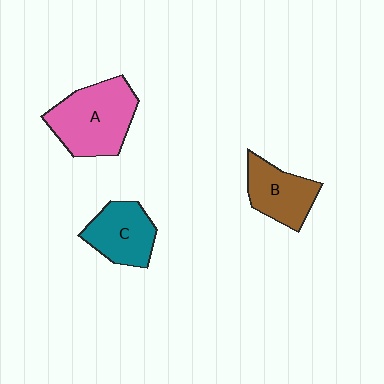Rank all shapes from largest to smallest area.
From largest to smallest: A (pink), C (teal), B (brown).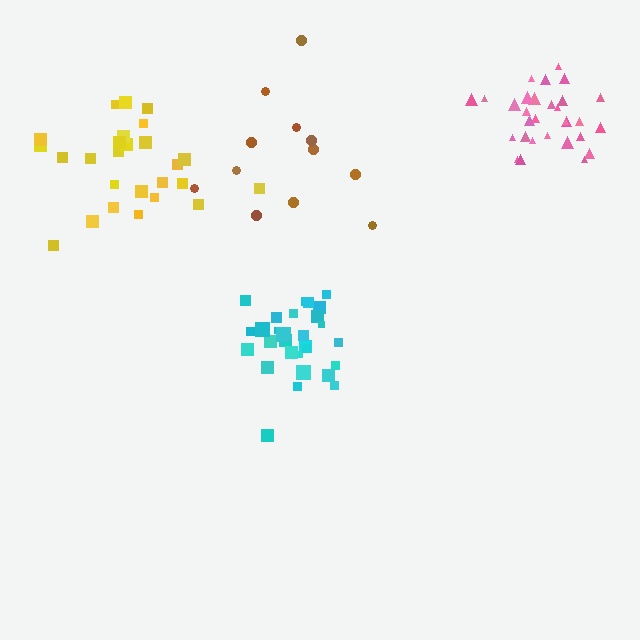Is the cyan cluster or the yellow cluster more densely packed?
Cyan.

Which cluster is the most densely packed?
Cyan.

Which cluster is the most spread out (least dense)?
Brown.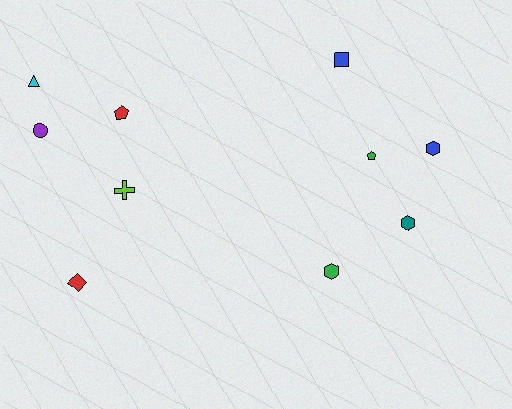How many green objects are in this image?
There are 2 green objects.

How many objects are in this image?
There are 10 objects.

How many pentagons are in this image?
There are 2 pentagons.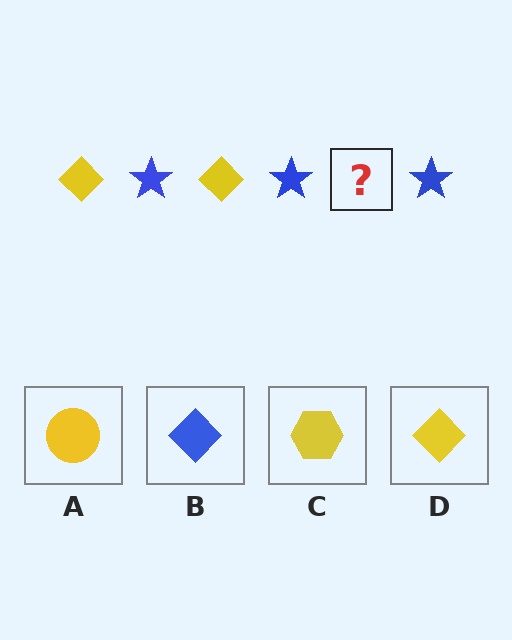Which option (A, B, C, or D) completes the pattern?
D.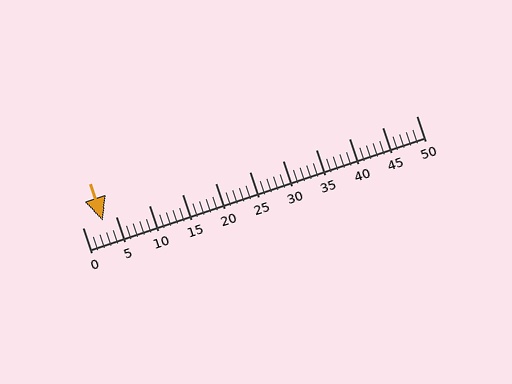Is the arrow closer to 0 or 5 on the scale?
The arrow is closer to 5.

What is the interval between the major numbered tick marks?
The major tick marks are spaced 5 units apart.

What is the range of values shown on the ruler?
The ruler shows values from 0 to 50.